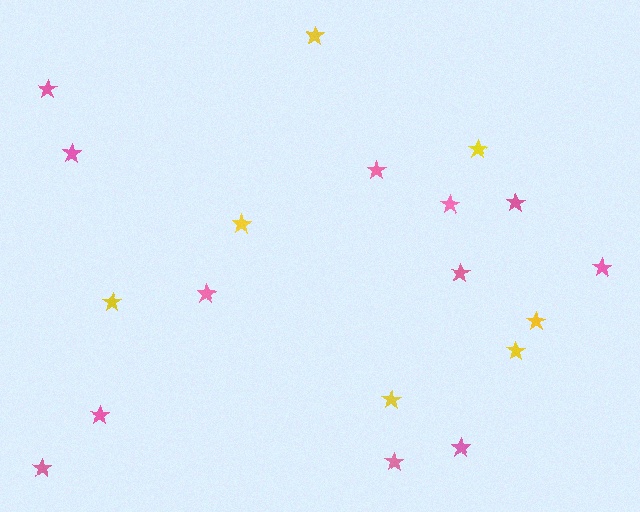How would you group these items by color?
There are 2 groups: one group of yellow stars (7) and one group of pink stars (12).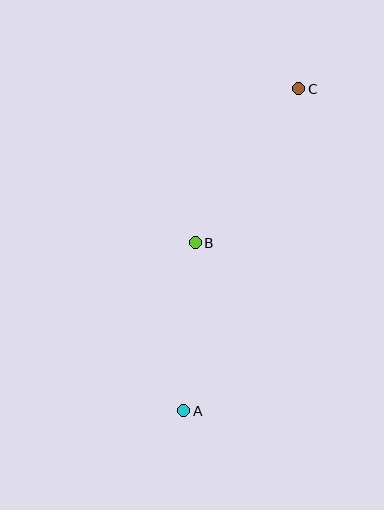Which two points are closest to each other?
Points A and B are closest to each other.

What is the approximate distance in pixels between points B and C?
The distance between B and C is approximately 186 pixels.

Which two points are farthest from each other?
Points A and C are farthest from each other.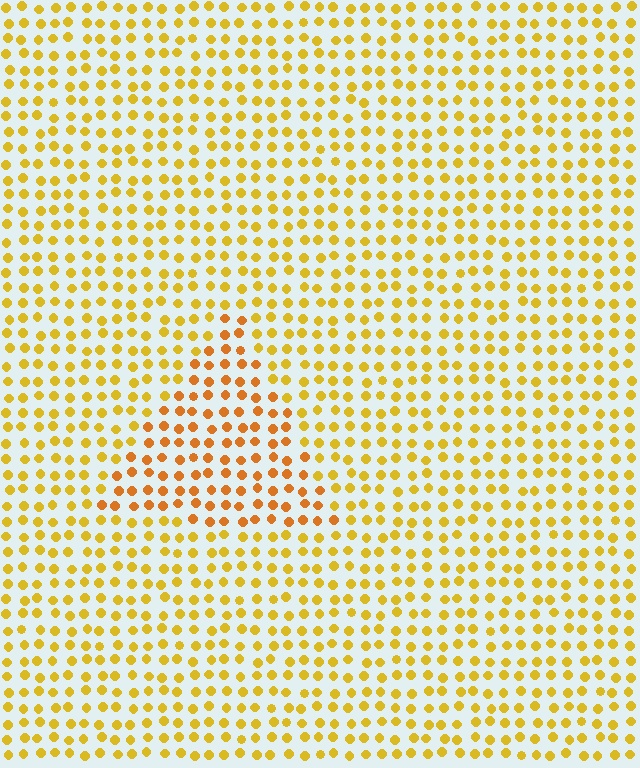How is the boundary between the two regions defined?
The boundary is defined purely by a slight shift in hue (about 23 degrees). Spacing, size, and orientation are identical on both sides.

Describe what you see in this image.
The image is filled with small yellow elements in a uniform arrangement. A triangle-shaped region is visible where the elements are tinted to a slightly different hue, forming a subtle color boundary.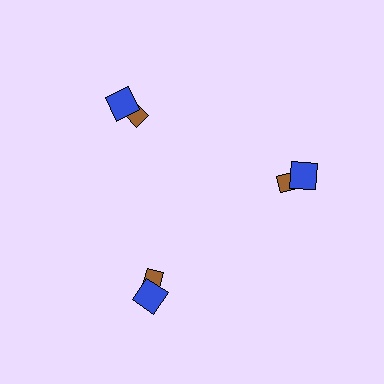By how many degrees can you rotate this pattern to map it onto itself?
The pattern maps onto itself every 120 degrees of rotation.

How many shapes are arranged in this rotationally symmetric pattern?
There are 6 shapes, arranged in 3 groups of 2.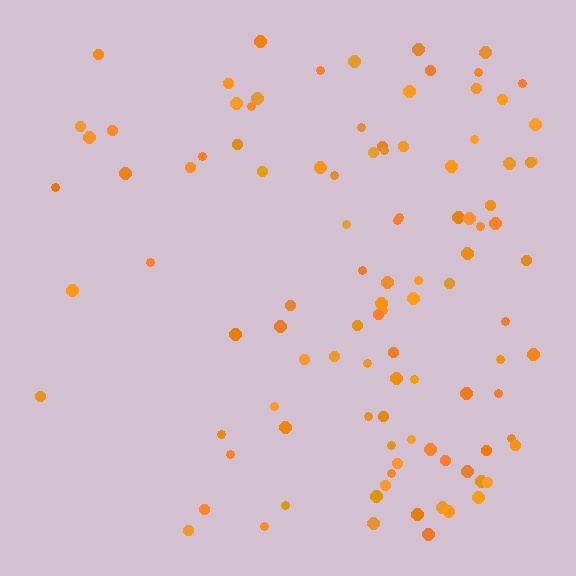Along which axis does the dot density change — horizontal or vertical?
Horizontal.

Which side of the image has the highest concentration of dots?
The right.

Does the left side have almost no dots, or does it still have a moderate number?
Still a moderate number, just noticeably fewer than the right.